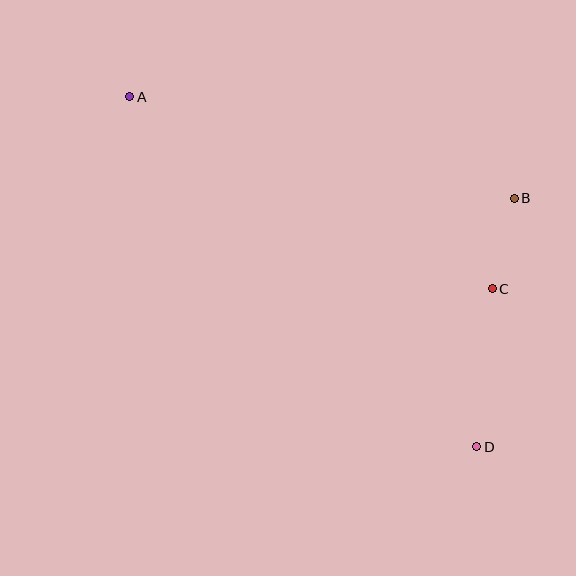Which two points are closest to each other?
Points B and C are closest to each other.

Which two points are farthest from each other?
Points A and D are farthest from each other.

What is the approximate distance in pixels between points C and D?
The distance between C and D is approximately 159 pixels.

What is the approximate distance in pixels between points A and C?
The distance between A and C is approximately 410 pixels.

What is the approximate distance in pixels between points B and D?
The distance between B and D is approximately 252 pixels.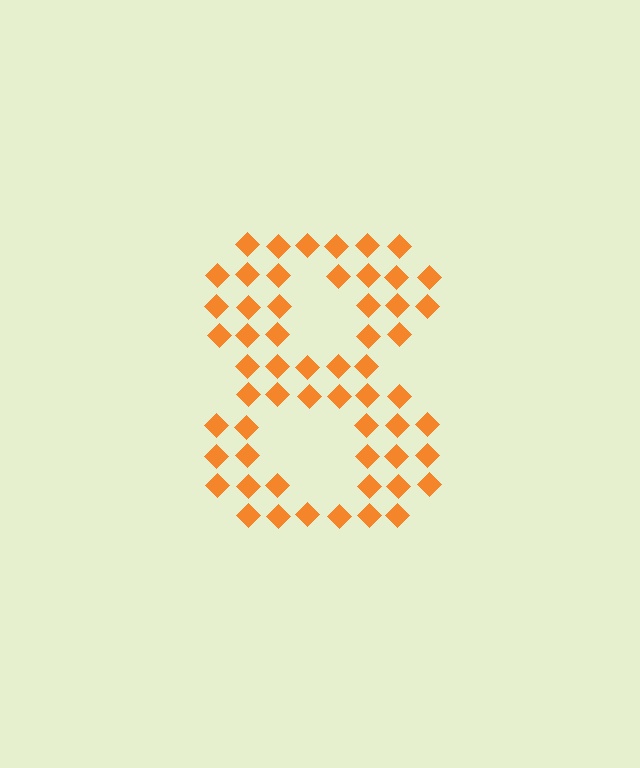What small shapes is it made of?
It is made of small diamonds.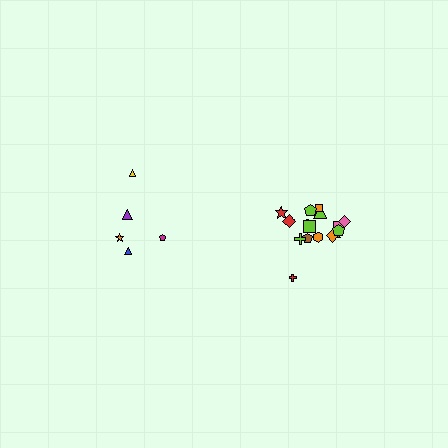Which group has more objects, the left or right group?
The right group.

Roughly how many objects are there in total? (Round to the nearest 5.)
Roughly 25 objects in total.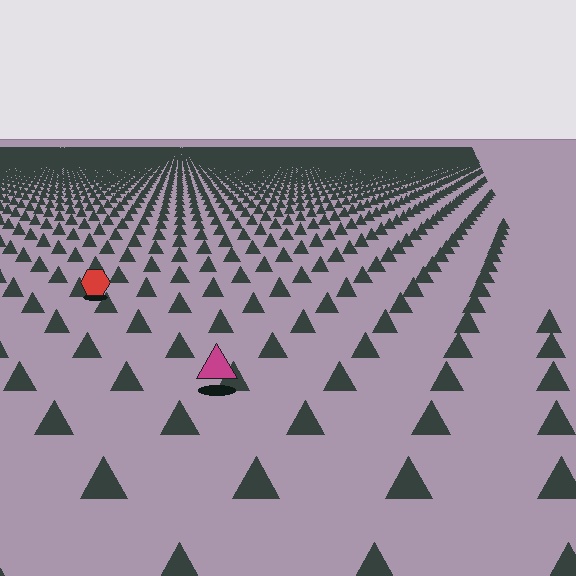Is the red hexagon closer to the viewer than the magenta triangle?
No. The magenta triangle is closer — you can tell from the texture gradient: the ground texture is coarser near it.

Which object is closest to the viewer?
The magenta triangle is closest. The texture marks near it are larger and more spread out.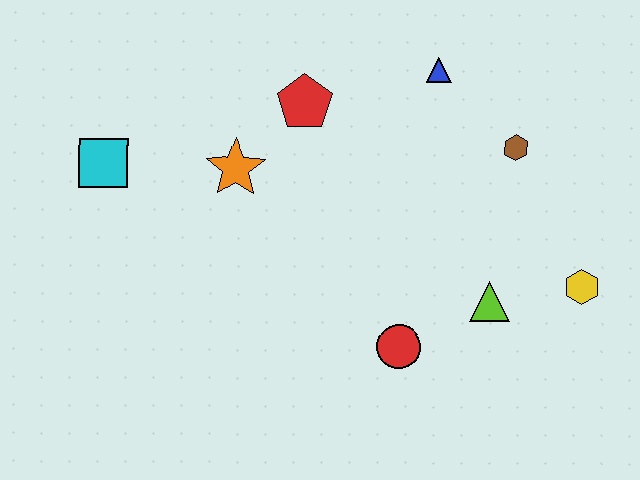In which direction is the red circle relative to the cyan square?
The red circle is to the right of the cyan square.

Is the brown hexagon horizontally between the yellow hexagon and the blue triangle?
Yes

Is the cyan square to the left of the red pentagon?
Yes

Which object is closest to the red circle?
The lime triangle is closest to the red circle.